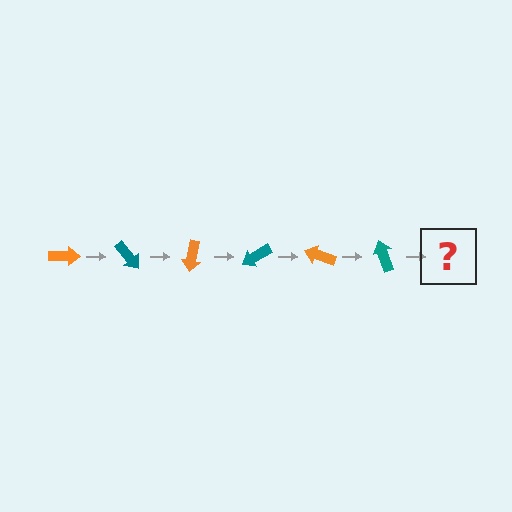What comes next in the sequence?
The next element should be an orange arrow, rotated 300 degrees from the start.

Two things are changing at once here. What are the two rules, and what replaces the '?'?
The two rules are that it rotates 50 degrees each step and the color cycles through orange and teal. The '?' should be an orange arrow, rotated 300 degrees from the start.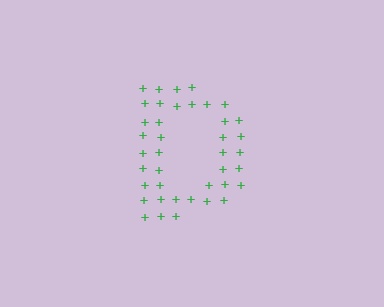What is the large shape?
The large shape is the letter D.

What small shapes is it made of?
It is made of small plus signs.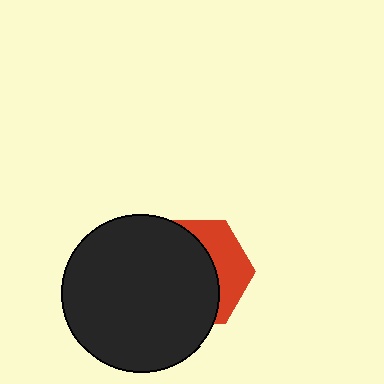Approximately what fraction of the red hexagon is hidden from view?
Roughly 65% of the red hexagon is hidden behind the black circle.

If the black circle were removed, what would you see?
You would see the complete red hexagon.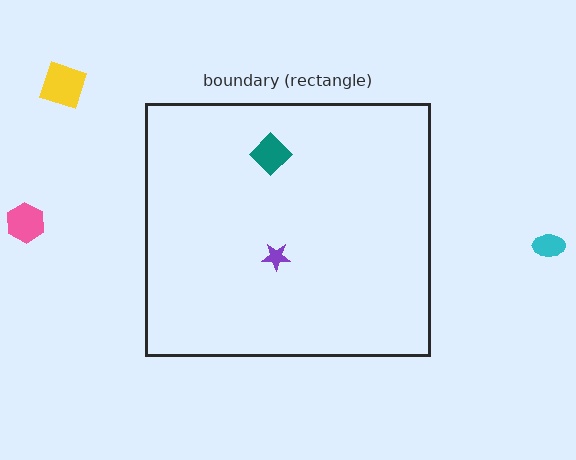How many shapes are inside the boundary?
2 inside, 3 outside.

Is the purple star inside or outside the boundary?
Inside.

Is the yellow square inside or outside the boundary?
Outside.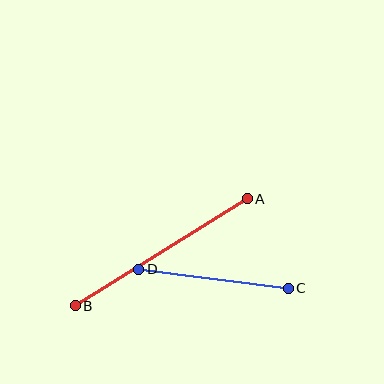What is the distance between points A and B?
The distance is approximately 202 pixels.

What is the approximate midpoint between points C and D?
The midpoint is at approximately (213, 279) pixels.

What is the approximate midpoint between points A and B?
The midpoint is at approximately (161, 252) pixels.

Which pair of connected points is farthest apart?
Points A and B are farthest apart.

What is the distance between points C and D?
The distance is approximately 151 pixels.